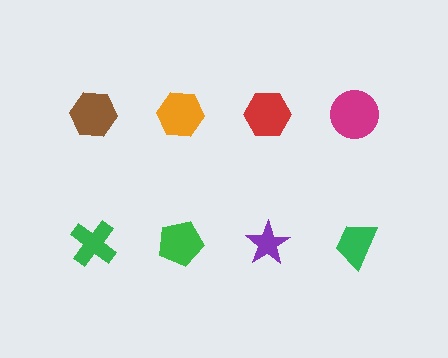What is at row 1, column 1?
A brown hexagon.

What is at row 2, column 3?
A purple star.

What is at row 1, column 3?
A red hexagon.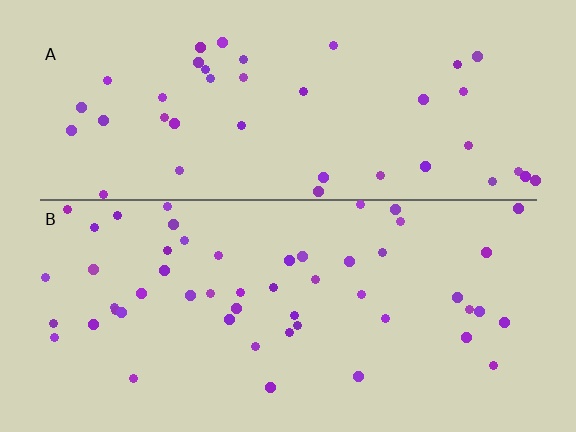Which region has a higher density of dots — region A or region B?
B (the bottom).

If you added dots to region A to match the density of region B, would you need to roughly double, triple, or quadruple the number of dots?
Approximately double.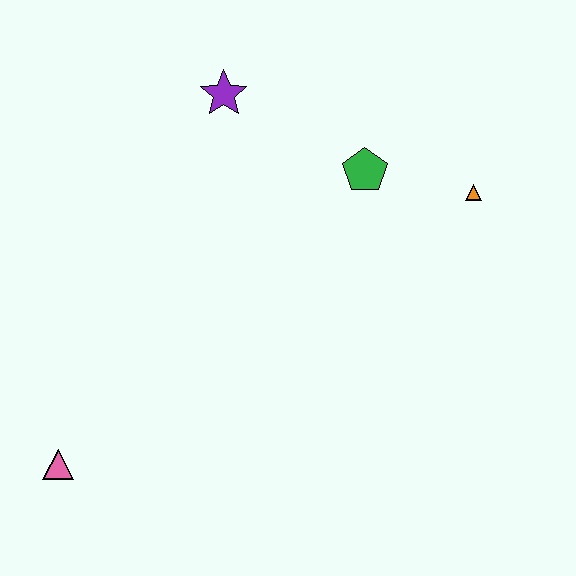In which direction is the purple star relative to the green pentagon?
The purple star is to the left of the green pentagon.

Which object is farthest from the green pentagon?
The pink triangle is farthest from the green pentagon.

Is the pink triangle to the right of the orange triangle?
No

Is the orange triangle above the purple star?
No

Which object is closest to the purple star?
The green pentagon is closest to the purple star.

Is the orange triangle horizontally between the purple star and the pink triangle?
No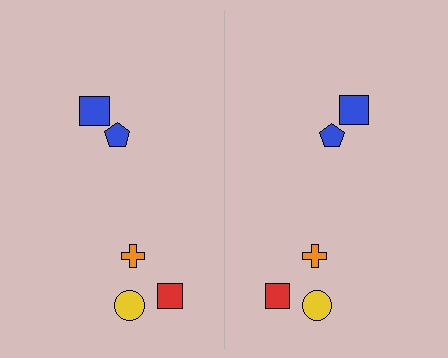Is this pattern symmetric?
Yes, this pattern has bilateral (reflection) symmetry.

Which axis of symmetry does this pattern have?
The pattern has a vertical axis of symmetry running through the center of the image.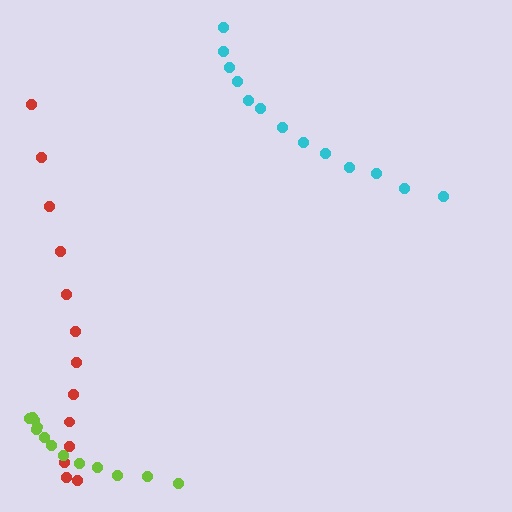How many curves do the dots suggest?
There are 3 distinct paths.